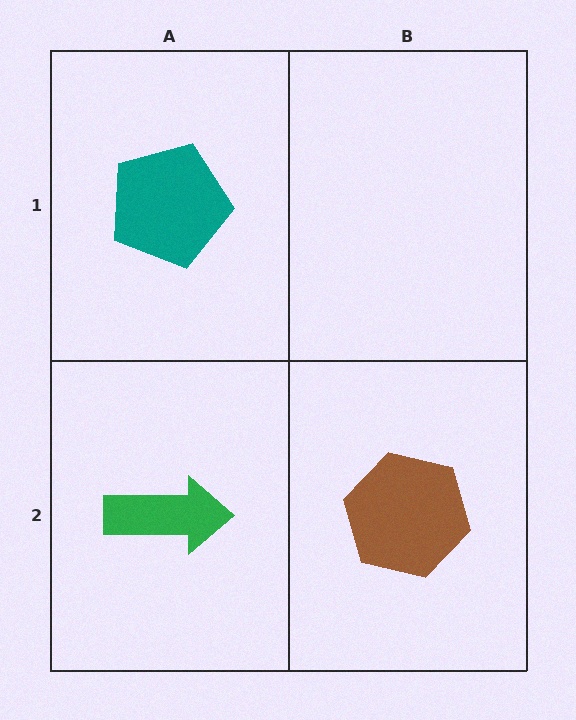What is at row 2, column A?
A green arrow.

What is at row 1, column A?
A teal pentagon.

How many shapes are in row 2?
2 shapes.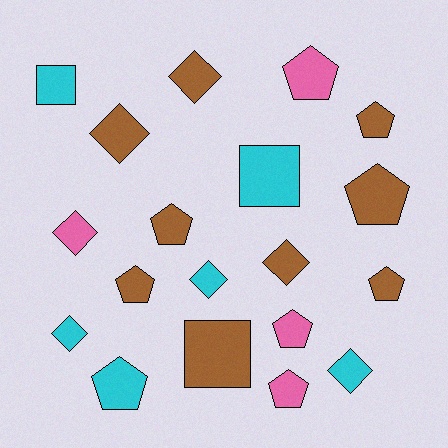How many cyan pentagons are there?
There is 1 cyan pentagon.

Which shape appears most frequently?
Pentagon, with 9 objects.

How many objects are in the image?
There are 19 objects.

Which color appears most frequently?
Brown, with 9 objects.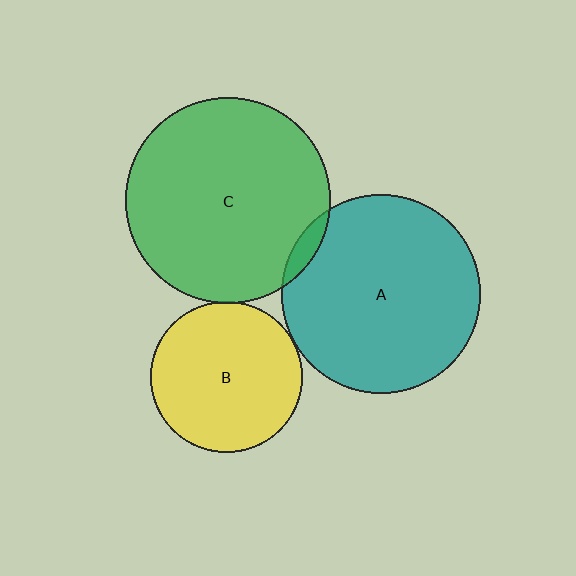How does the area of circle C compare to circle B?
Approximately 1.8 times.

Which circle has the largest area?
Circle C (green).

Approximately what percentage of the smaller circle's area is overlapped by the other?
Approximately 5%.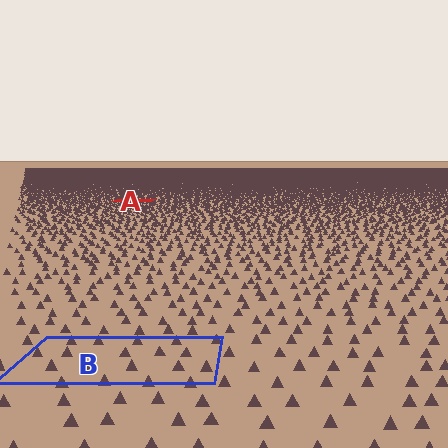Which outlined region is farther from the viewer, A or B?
Region A is farther from the viewer — the texture elements inside it appear smaller and more densely packed.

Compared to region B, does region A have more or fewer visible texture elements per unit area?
Region A has more texture elements per unit area — they are packed more densely because it is farther away.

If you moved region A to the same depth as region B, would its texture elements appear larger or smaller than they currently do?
They would appear larger. At a closer depth, the same texture elements are projected at a bigger on-screen size.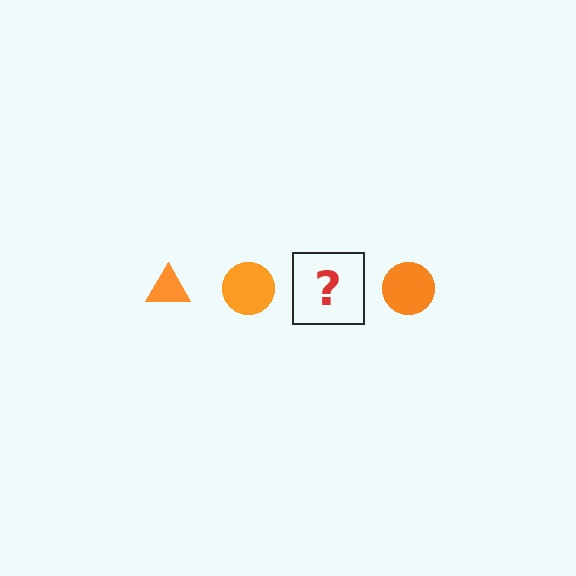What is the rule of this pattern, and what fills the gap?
The rule is that the pattern cycles through triangle, circle shapes in orange. The gap should be filled with an orange triangle.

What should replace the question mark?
The question mark should be replaced with an orange triangle.